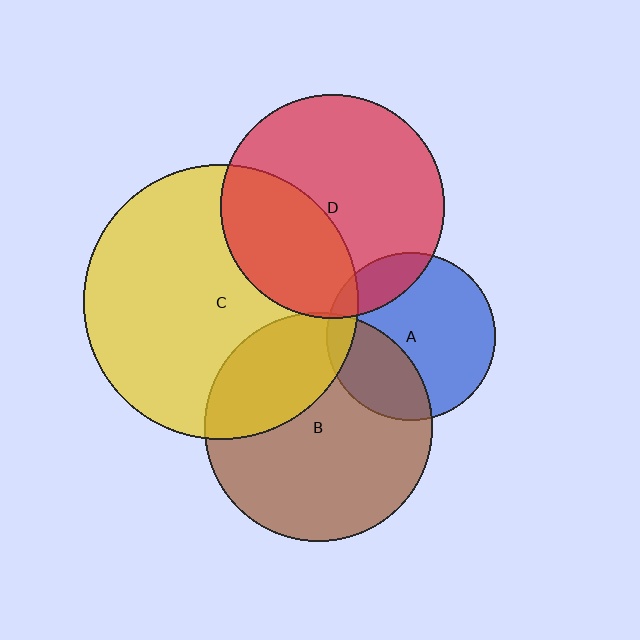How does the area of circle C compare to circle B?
Approximately 1.4 times.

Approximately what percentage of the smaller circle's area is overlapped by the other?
Approximately 5%.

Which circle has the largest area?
Circle C (yellow).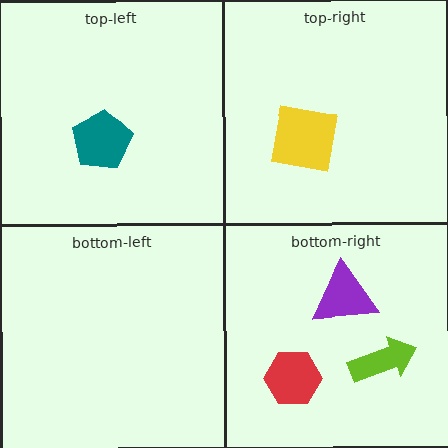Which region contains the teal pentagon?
The top-left region.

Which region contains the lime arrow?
The bottom-right region.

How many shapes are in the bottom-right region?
3.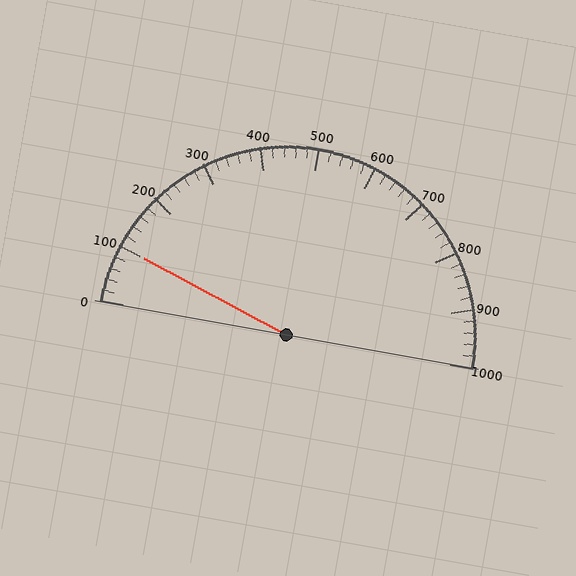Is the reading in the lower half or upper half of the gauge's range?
The reading is in the lower half of the range (0 to 1000).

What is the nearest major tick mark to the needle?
The nearest major tick mark is 100.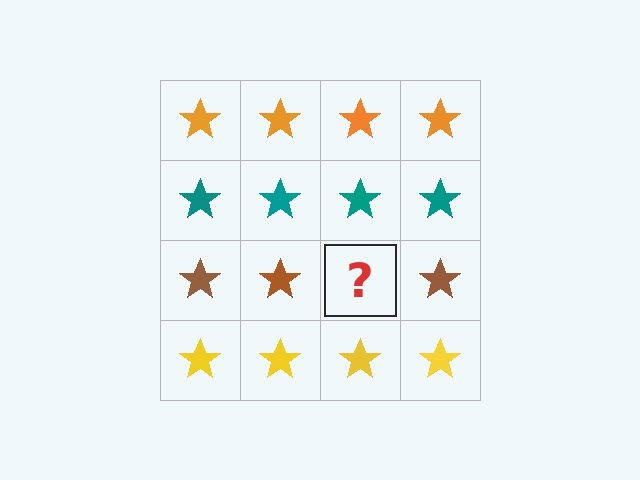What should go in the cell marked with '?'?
The missing cell should contain a brown star.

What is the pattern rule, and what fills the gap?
The rule is that each row has a consistent color. The gap should be filled with a brown star.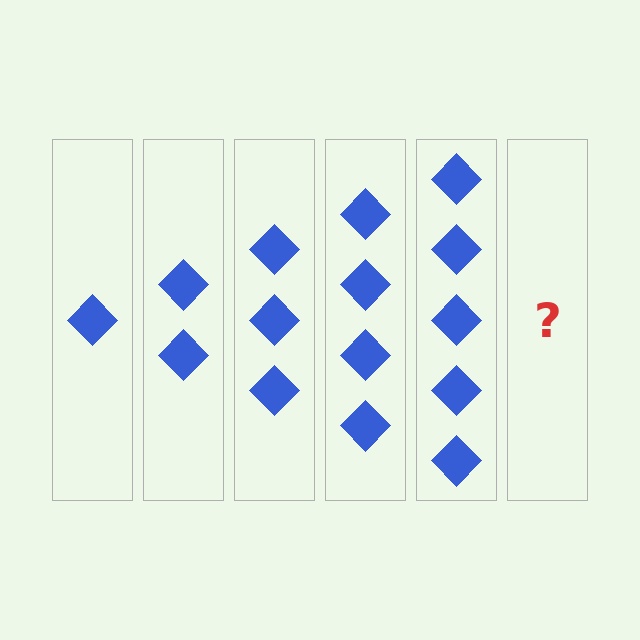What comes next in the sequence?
The next element should be 6 diamonds.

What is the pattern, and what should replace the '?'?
The pattern is that each step adds one more diamond. The '?' should be 6 diamonds.